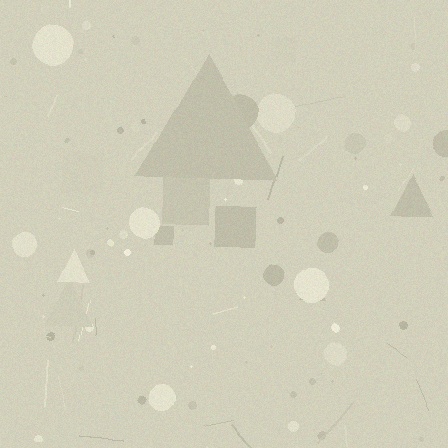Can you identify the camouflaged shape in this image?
The camouflaged shape is a triangle.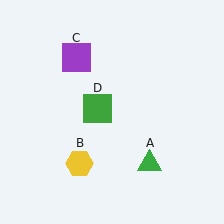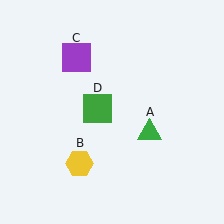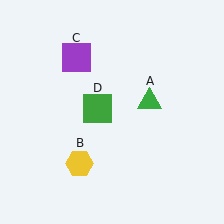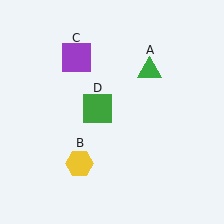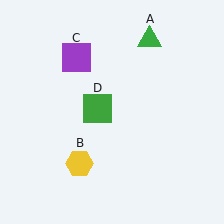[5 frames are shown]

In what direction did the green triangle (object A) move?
The green triangle (object A) moved up.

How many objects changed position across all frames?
1 object changed position: green triangle (object A).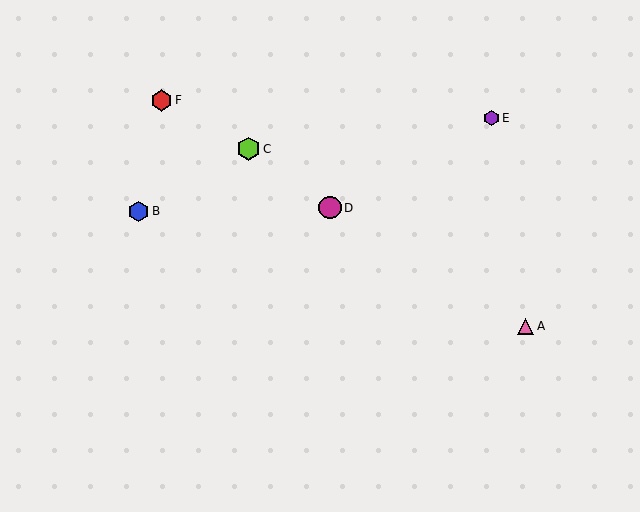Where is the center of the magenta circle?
The center of the magenta circle is at (330, 208).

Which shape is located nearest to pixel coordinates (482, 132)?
The purple hexagon (labeled E) at (492, 118) is nearest to that location.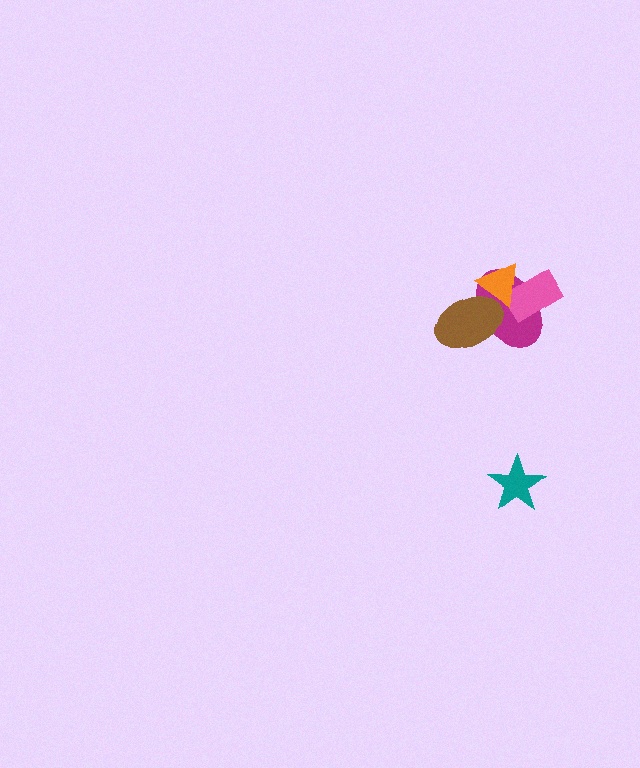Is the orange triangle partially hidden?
Yes, it is partially covered by another shape.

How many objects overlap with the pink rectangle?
2 objects overlap with the pink rectangle.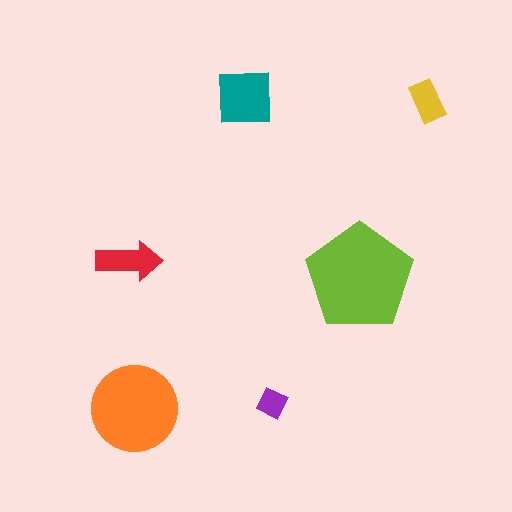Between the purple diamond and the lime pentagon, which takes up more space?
The lime pentagon.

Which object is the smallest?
The purple diamond.